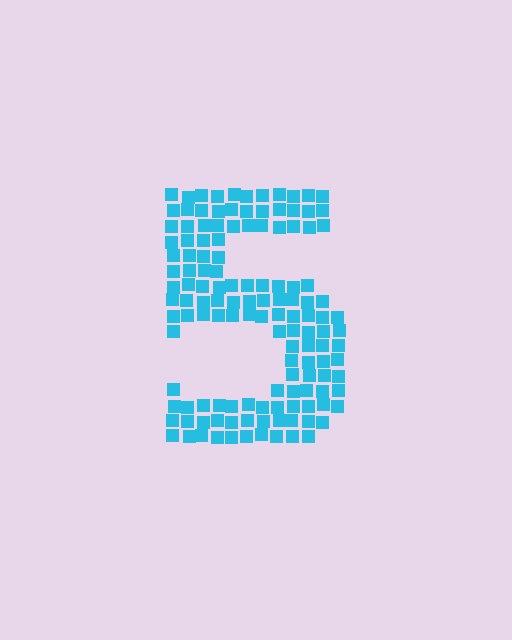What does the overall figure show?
The overall figure shows the digit 5.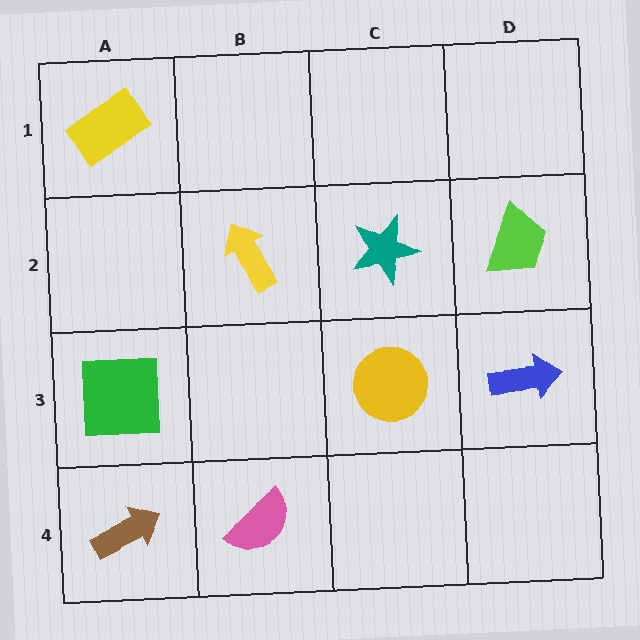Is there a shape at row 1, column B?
No, that cell is empty.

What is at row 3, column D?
A blue arrow.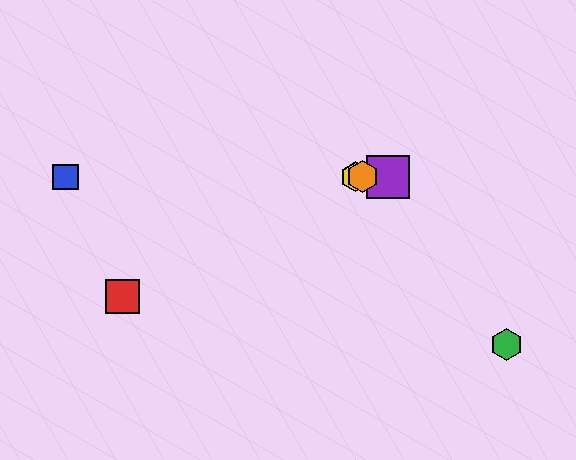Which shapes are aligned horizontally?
The blue square, the yellow hexagon, the purple square, the orange hexagon are aligned horizontally.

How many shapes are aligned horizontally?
4 shapes (the blue square, the yellow hexagon, the purple square, the orange hexagon) are aligned horizontally.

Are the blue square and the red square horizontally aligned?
No, the blue square is at y≈177 and the red square is at y≈297.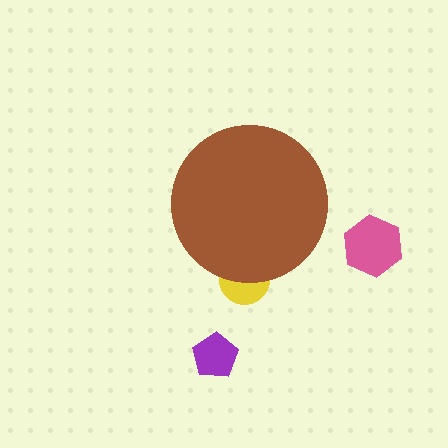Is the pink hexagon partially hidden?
No, the pink hexagon is fully visible.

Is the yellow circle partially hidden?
Yes, the yellow circle is partially hidden behind the brown circle.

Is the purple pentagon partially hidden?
No, the purple pentagon is fully visible.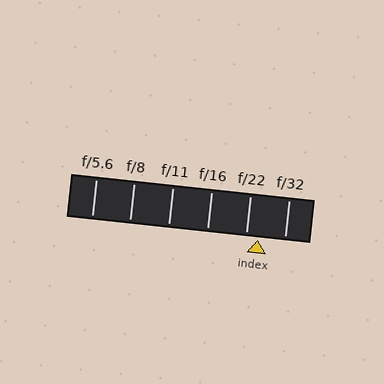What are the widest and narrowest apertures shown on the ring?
The widest aperture shown is f/5.6 and the narrowest is f/32.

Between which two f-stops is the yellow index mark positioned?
The index mark is between f/22 and f/32.